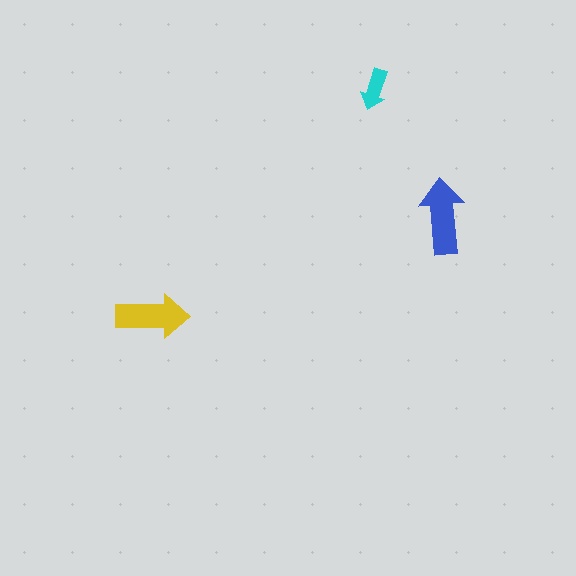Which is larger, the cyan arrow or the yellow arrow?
The yellow one.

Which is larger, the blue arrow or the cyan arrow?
The blue one.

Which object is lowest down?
The yellow arrow is bottommost.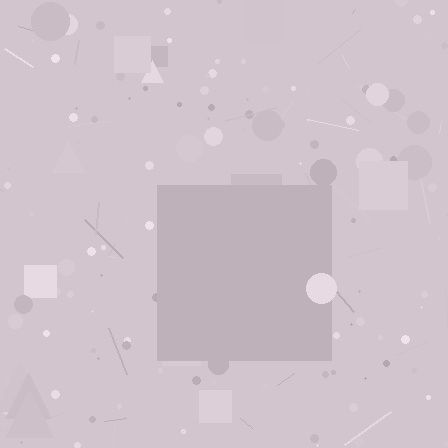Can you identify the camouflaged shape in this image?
The camouflaged shape is a square.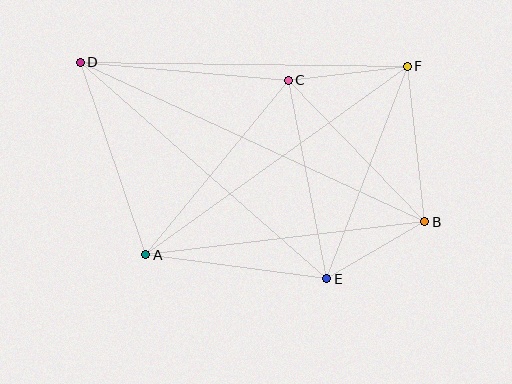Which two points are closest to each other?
Points B and E are closest to each other.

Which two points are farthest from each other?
Points B and D are farthest from each other.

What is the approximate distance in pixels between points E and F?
The distance between E and F is approximately 228 pixels.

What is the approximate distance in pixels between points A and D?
The distance between A and D is approximately 204 pixels.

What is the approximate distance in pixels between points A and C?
The distance between A and C is approximately 225 pixels.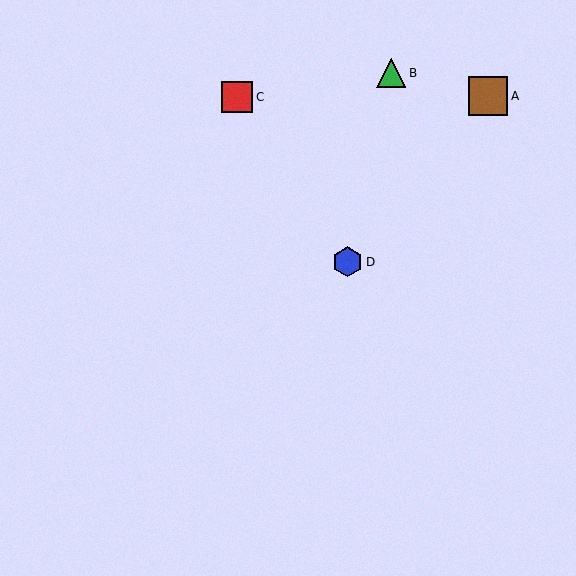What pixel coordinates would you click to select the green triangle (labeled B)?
Click at (391, 73) to select the green triangle B.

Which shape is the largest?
The brown square (labeled A) is the largest.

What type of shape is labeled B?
Shape B is a green triangle.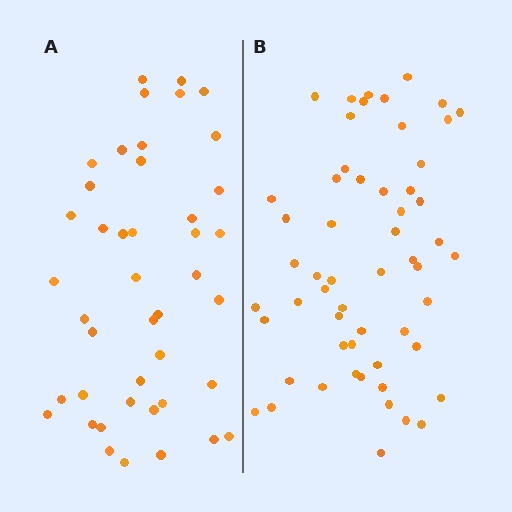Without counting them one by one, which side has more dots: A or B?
Region B (the right region) has more dots.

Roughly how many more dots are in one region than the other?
Region B has approximately 15 more dots than region A.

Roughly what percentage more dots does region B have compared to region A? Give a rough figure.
About 30% more.